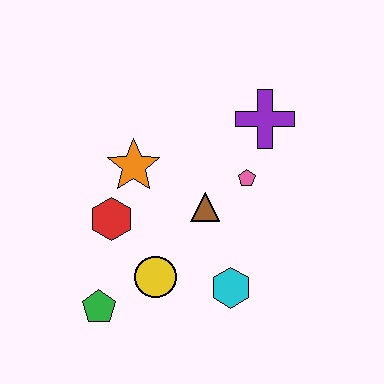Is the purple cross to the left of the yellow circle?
No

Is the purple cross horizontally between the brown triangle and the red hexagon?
No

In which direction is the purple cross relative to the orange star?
The purple cross is to the right of the orange star.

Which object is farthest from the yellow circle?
The purple cross is farthest from the yellow circle.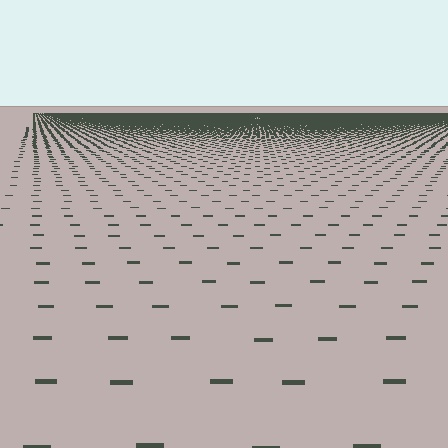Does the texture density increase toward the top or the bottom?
Density increases toward the top.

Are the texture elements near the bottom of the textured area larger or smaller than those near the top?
Larger. Near the bottom, elements are closer to the viewer and appear at a bigger on-screen size.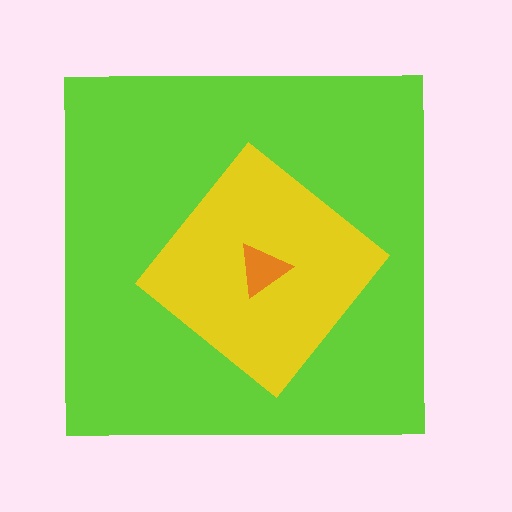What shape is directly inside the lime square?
The yellow diamond.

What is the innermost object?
The orange triangle.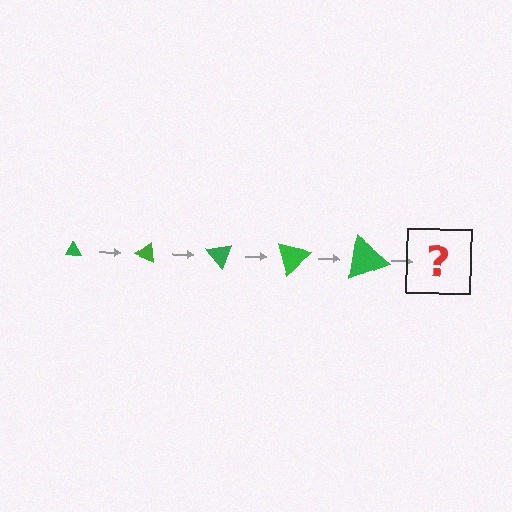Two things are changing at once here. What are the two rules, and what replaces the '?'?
The two rules are that the triangle grows larger each step and it rotates 25 degrees each step. The '?' should be a triangle, larger than the previous one and rotated 125 degrees from the start.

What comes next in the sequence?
The next element should be a triangle, larger than the previous one and rotated 125 degrees from the start.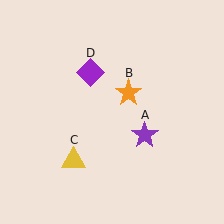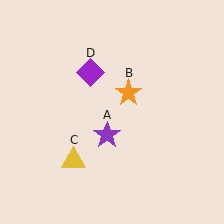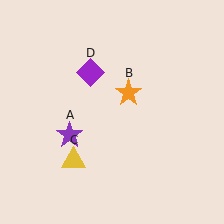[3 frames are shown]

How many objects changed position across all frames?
1 object changed position: purple star (object A).